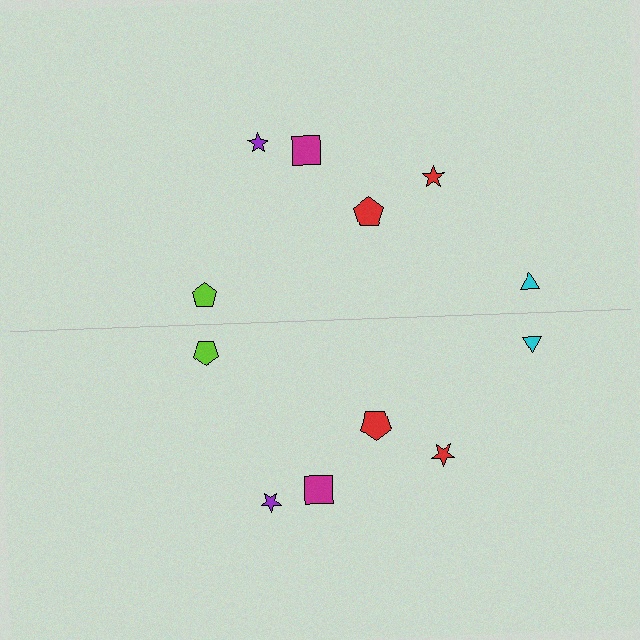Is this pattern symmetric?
Yes, this pattern has bilateral (reflection) symmetry.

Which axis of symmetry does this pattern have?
The pattern has a horizontal axis of symmetry running through the center of the image.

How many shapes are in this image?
There are 12 shapes in this image.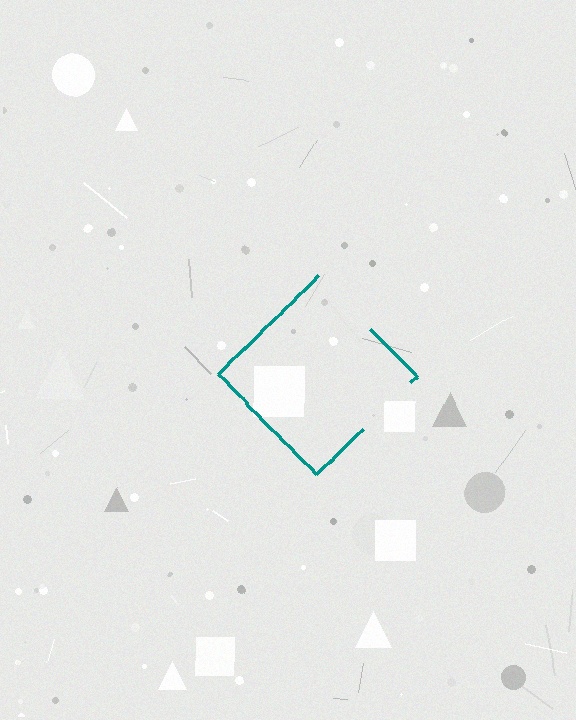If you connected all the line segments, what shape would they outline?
They would outline a diamond.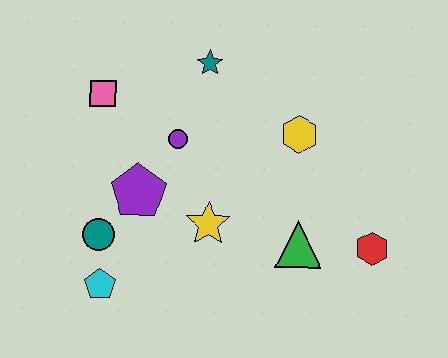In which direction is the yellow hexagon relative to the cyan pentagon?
The yellow hexagon is to the right of the cyan pentagon.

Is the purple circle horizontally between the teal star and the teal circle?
Yes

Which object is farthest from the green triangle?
The pink square is farthest from the green triangle.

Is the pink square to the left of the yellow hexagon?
Yes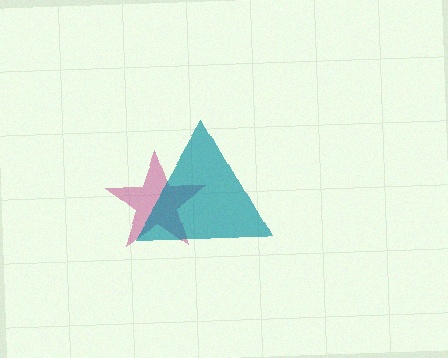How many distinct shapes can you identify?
There are 2 distinct shapes: a magenta star, a teal triangle.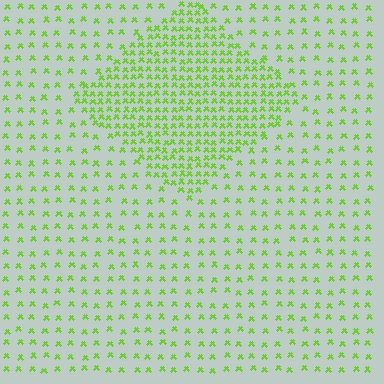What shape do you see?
I see a diamond.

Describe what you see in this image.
The image contains small lime elements arranged at two different densities. A diamond-shaped region is visible where the elements are more densely packed than the surrounding area.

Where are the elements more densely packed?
The elements are more densely packed inside the diamond boundary.